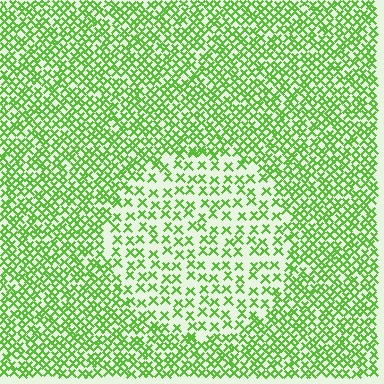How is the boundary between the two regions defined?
The boundary is defined by a change in element density (approximately 2.1x ratio). All elements are the same color, size, and shape.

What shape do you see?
I see a circle.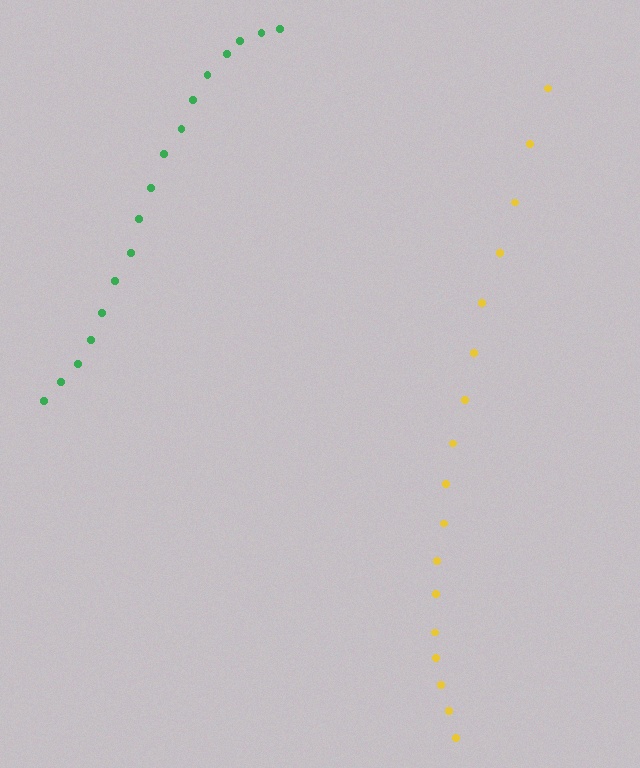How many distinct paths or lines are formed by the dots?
There are 2 distinct paths.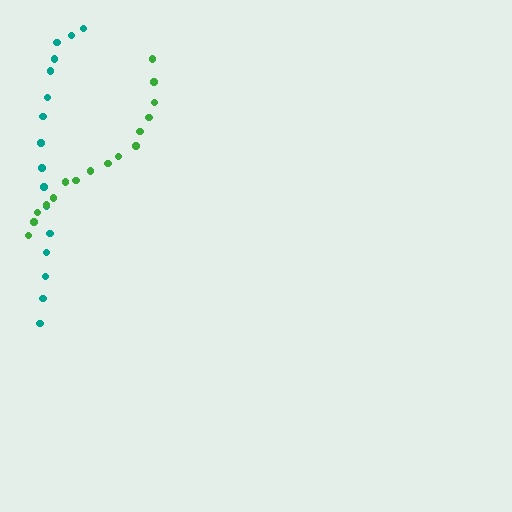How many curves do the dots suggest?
There are 2 distinct paths.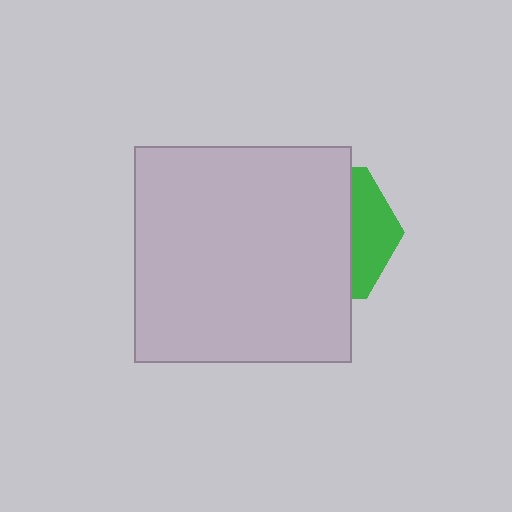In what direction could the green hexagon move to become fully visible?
The green hexagon could move right. That would shift it out from behind the light gray square entirely.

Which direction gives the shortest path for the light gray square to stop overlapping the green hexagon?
Moving left gives the shortest separation.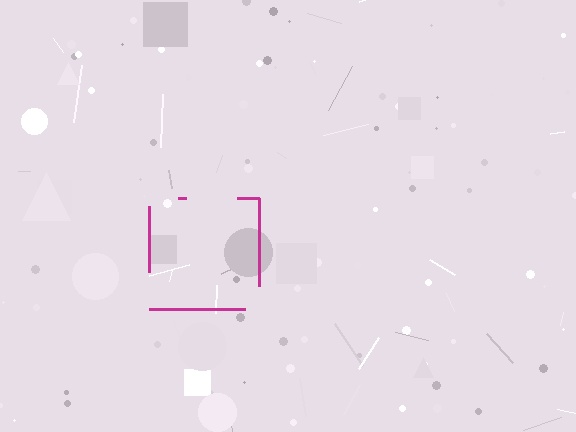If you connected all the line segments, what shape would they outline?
They would outline a square.